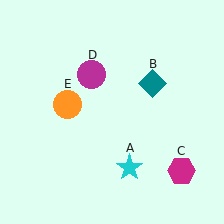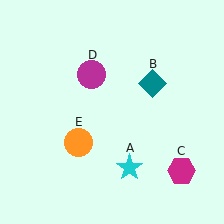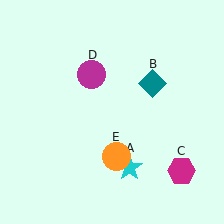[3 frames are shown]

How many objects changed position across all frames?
1 object changed position: orange circle (object E).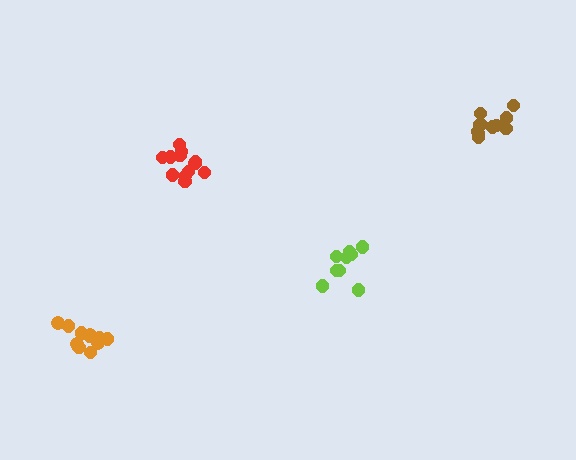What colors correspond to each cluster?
The clusters are colored: red, lime, brown, orange.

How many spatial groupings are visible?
There are 4 spatial groupings.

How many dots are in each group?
Group 1: 12 dots, Group 2: 9 dots, Group 3: 11 dots, Group 4: 11 dots (43 total).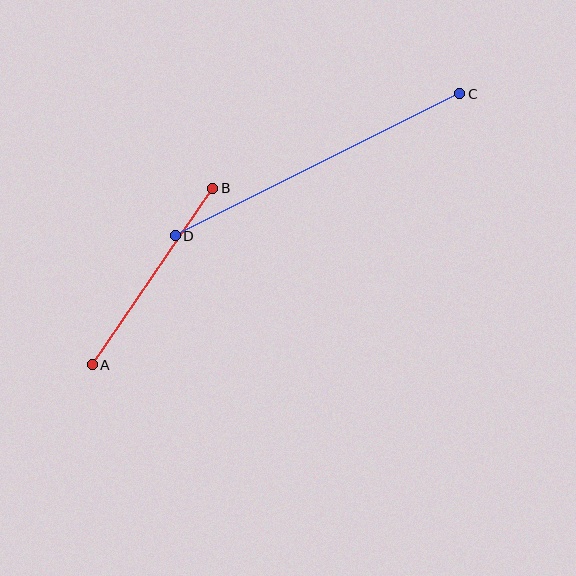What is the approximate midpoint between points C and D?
The midpoint is at approximately (318, 165) pixels.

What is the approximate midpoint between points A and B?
The midpoint is at approximately (152, 277) pixels.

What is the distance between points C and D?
The distance is approximately 318 pixels.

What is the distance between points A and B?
The distance is approximately 214 pixels.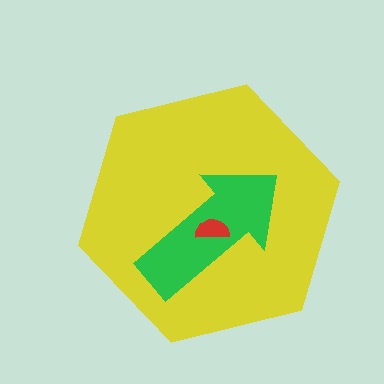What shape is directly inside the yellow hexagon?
The green arrow.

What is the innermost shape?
The red semicircle.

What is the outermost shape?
The yellow hexagon.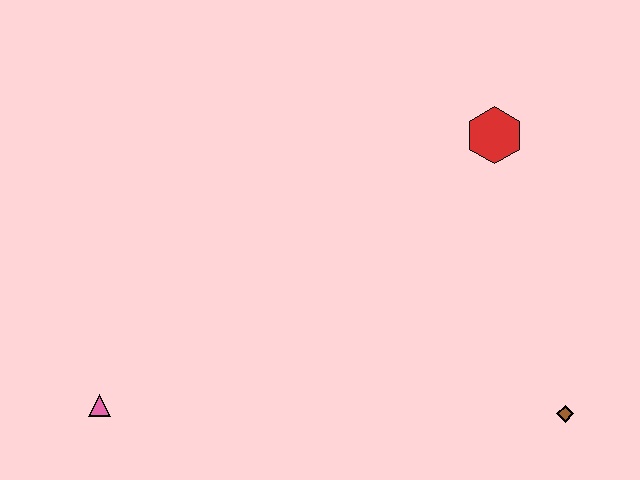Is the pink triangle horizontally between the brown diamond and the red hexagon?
No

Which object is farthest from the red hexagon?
The pink triangle is farthest from the red hexagon.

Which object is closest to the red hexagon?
The brown diamond is closest to the red hexagon.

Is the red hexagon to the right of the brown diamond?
No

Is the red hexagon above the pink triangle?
Yes